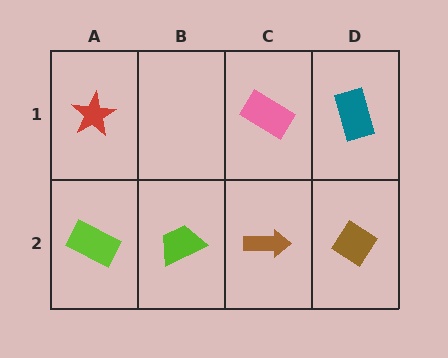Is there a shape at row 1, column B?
No, that cell is empty.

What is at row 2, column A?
A lime rectangle.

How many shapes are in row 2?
4 shapes.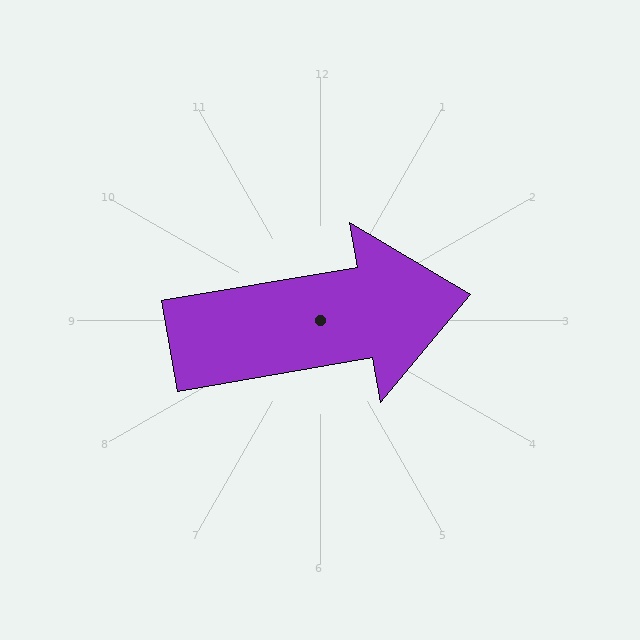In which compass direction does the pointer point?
East.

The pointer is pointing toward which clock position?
Roughly 3 o'clock.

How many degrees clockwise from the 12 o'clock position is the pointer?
Approximately 80 degrees.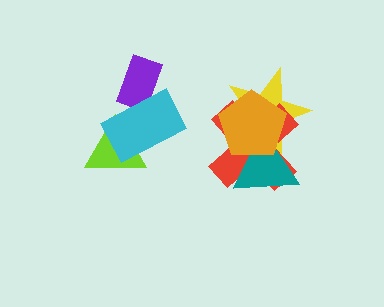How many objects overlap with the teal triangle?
3 objects overlap with the teal triangle.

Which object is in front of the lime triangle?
The cyan rectangle is in front of the lime triangle.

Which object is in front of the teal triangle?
The orange pentagon is in front of the teal triangle.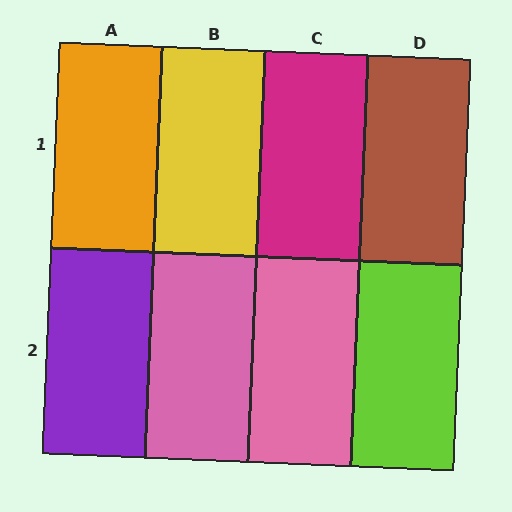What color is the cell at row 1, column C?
Magenta.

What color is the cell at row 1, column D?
Brown.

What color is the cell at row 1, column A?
Orange.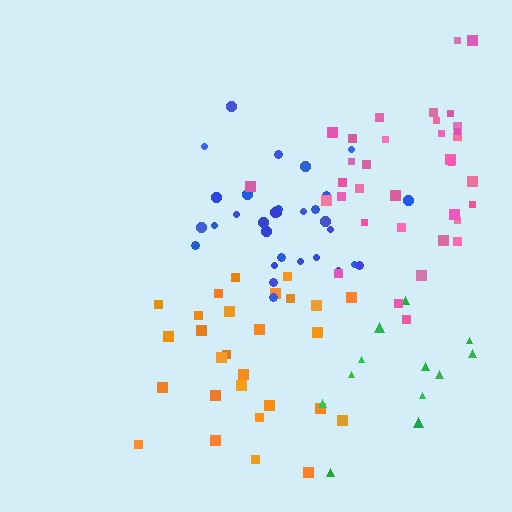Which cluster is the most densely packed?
Blue.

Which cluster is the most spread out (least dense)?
Green.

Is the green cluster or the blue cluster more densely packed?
Blue.